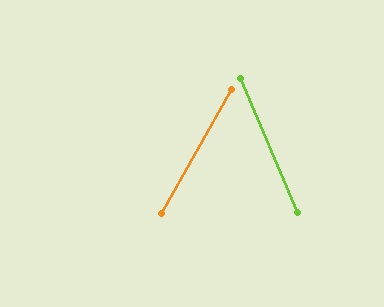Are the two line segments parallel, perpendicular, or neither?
Neither parallel nor perpendicular — they differ by about 52°.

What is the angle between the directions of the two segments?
Approximately 52 degrees.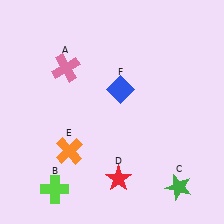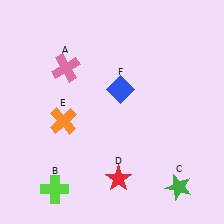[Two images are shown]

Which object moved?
The orange cross (E) moved up.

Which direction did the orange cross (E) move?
The orange cross (E) moved up.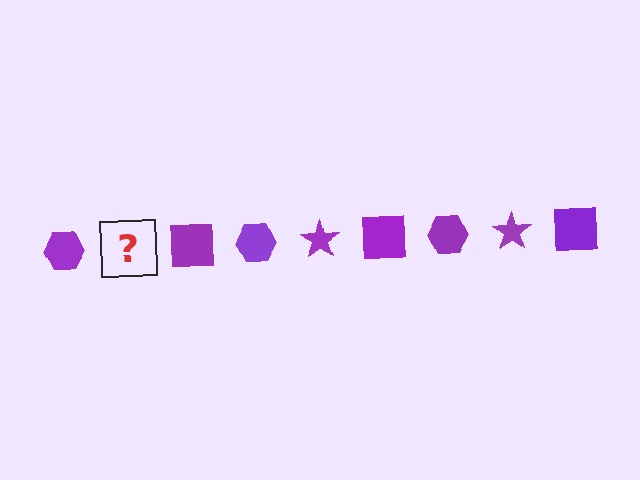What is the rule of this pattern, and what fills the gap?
The rule is that the pattern cycles through hexagon, star, square shapes in purple. The gap should be filled with a purple star.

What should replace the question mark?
The question mark should be replaced with a purple star.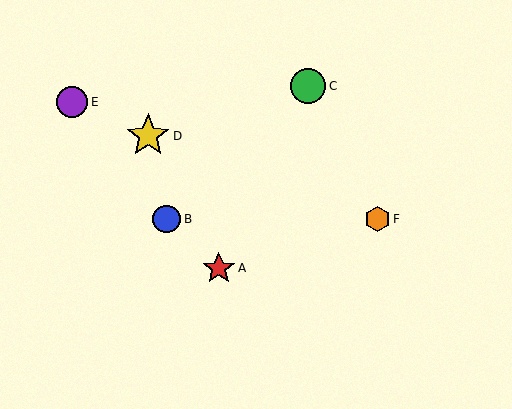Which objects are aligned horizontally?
Objects B, F are aligned horizontally.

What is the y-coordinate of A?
Object A is at y≈268.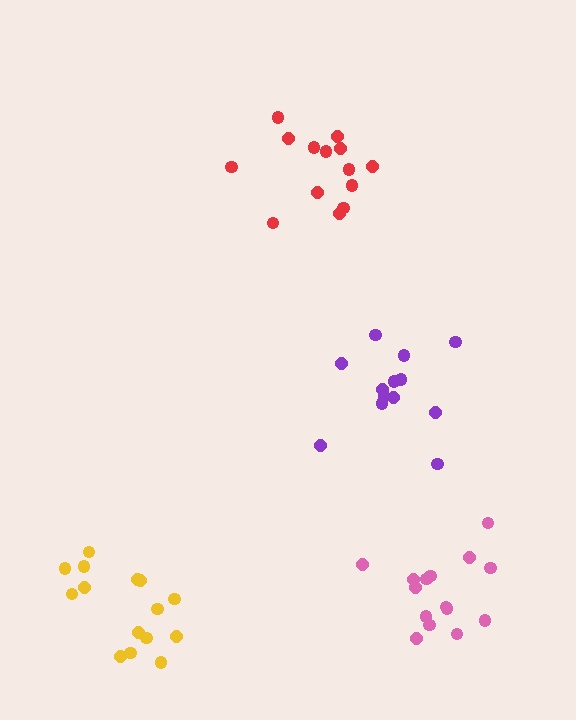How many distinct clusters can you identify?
There are 4 distinct clusters.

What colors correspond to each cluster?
The clusters are colored: pink, purple, yellow, red.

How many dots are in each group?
Group 1: 15 dots, Group 2: 13 dots, Group 3: 15 dots, Group 4: 14 dots (57 total).